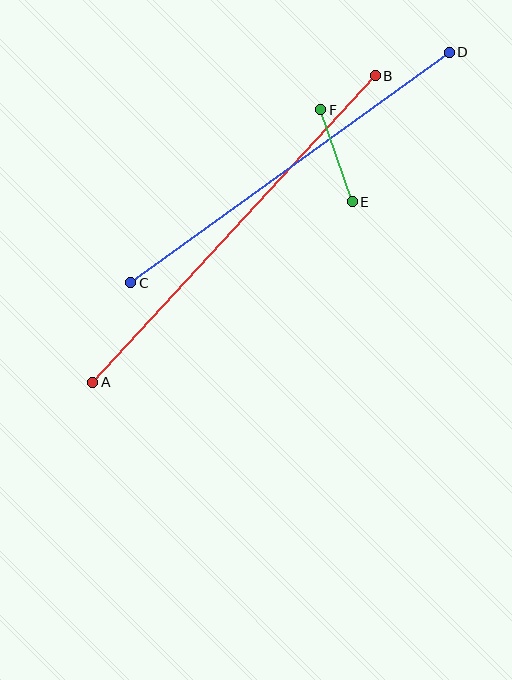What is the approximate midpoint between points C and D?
The midpoint is at approximately (290, 167) pixels.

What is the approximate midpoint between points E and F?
The midpoint is at approximately (337, 156) pixels.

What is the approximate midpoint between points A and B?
The midpoint is at approximately (234, 229) pixels.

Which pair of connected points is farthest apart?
Points A and B are farthest apart.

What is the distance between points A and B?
The distance is approximately 416 pixels.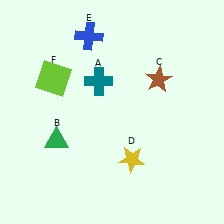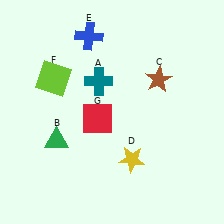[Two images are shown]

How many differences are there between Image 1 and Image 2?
There is 1 difference between the two images.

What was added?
A red square (G) was added in Image 2.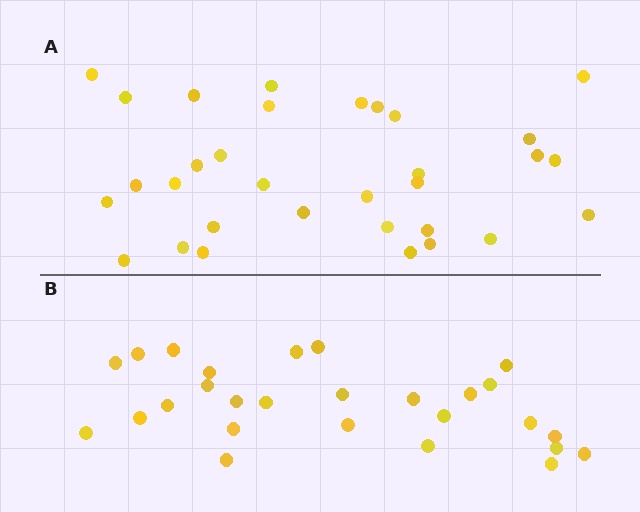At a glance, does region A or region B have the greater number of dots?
Region A (the top region) has more dots.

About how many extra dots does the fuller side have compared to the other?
Region A has about 5 more dots than region B.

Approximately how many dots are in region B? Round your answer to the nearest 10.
About 30 dots. (The exact count is 27, which rounds to 30.)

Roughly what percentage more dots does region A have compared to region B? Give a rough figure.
About 20% more.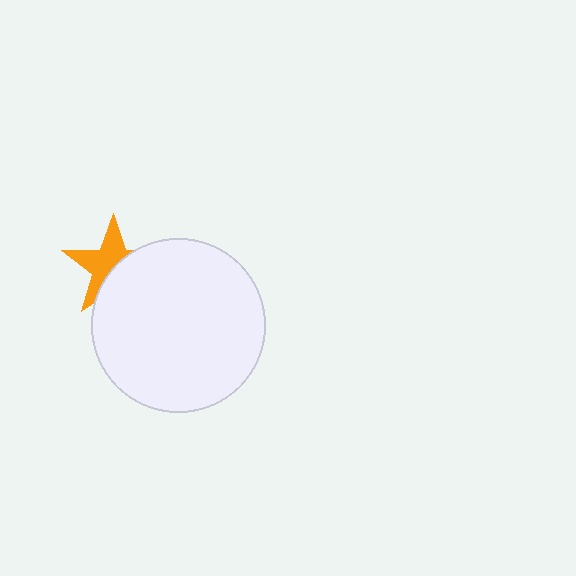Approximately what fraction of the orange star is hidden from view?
Roughly 46% of the orange star is hidden behind the white circle.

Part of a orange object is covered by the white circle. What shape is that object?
It is a star.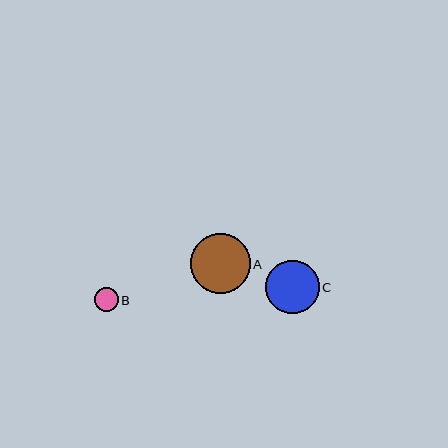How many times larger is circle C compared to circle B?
Circle C is approximately 2.3 times the size of circle B.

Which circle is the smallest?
Circle B is the smallest with a size of approximately 24 pixels.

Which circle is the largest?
Circle A is the largest with a size of approximately 60 pixels.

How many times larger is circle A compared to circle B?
Circle A is approximately 2.5 times the size of circle B.